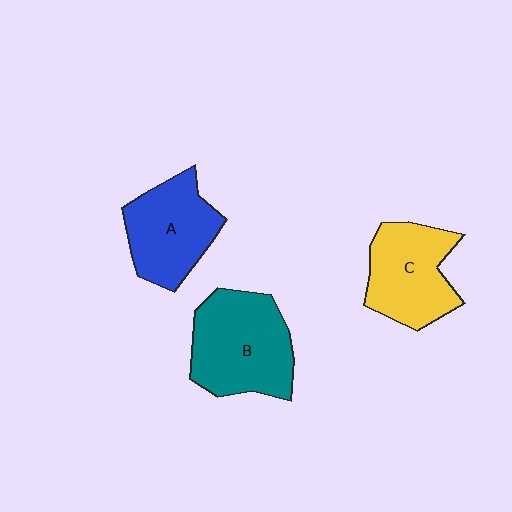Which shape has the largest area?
Shape B (teal).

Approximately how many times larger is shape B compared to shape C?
Approximately 1.2 times.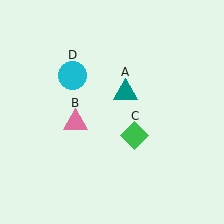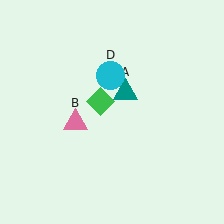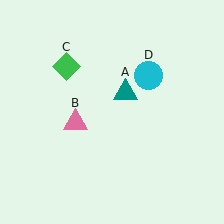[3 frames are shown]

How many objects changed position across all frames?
2 objects changed position: green diamond (object C), cyan circle (object D).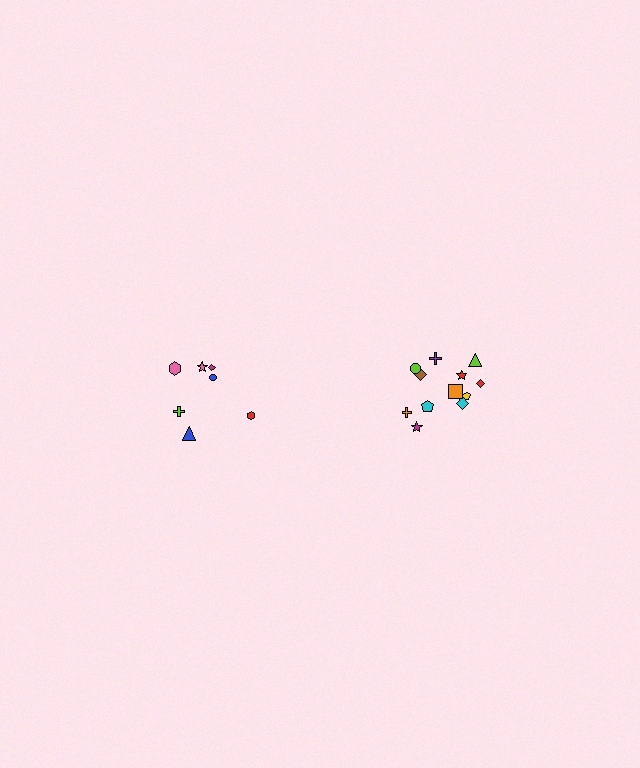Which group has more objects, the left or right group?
The right group.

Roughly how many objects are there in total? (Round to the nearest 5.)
Roughly 20 objects in total.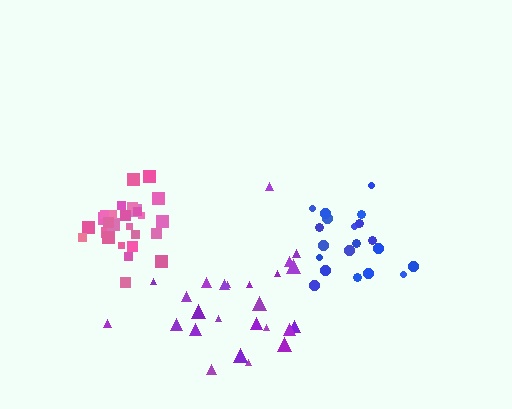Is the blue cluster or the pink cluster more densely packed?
Pink.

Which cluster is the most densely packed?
Pink.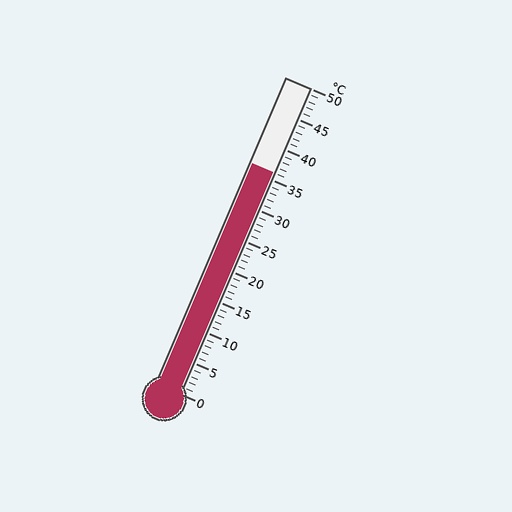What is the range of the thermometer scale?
The thermometer scale ranges from 0°C to 50°C.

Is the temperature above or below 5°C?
The temperature is above 5°C.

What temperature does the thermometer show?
The thermometer shows approximately 36°C.